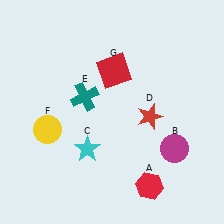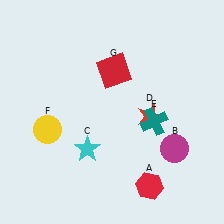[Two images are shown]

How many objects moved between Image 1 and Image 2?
1 object moved between the two images.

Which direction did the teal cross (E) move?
The teal cross (E) moved right.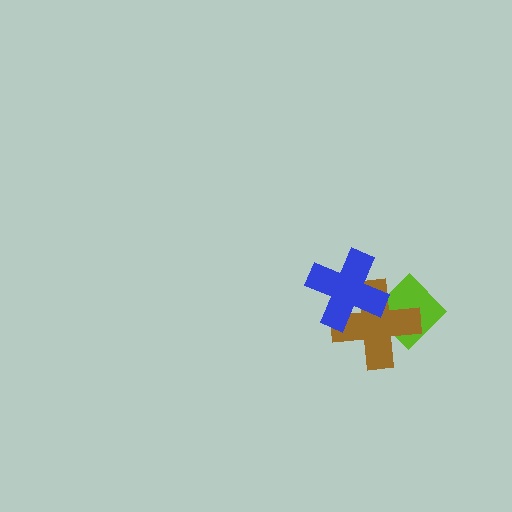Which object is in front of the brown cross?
The blue cross is in front of the brown cross.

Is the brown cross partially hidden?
Yes, it is partially covered by another shape.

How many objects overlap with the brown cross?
2 objects overlap with the brown cross.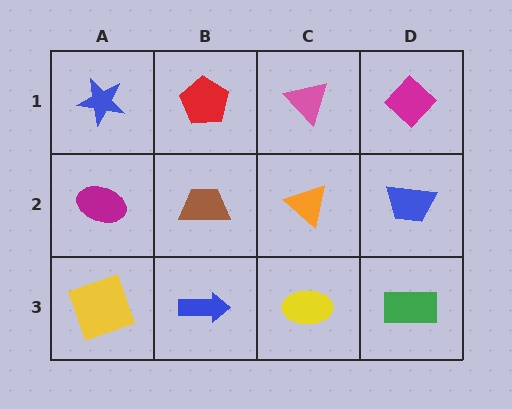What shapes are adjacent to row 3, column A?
A magenta ellipse (row 2, column A), a blue arrow (row 3, column B).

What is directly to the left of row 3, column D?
A yellow ellipse.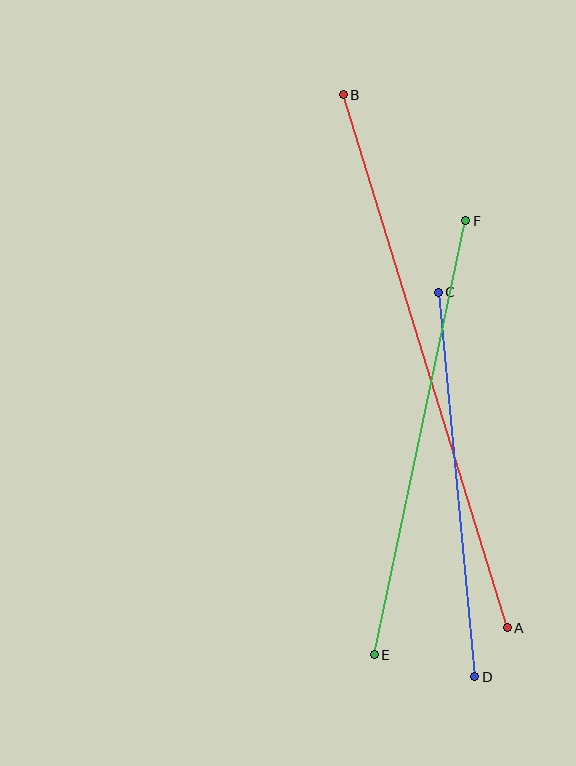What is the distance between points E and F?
The distance is approximately 444 pixels.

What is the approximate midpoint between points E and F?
The midpoint is at approximately (420, 438) pixels.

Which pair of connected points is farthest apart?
Points A and B are farthest apart.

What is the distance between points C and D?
The distance is approximately 386 pixels.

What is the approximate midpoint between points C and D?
The midpoint is at approximately (457, 485) pixels.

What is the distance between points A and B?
The distance is approximately 558 pixels.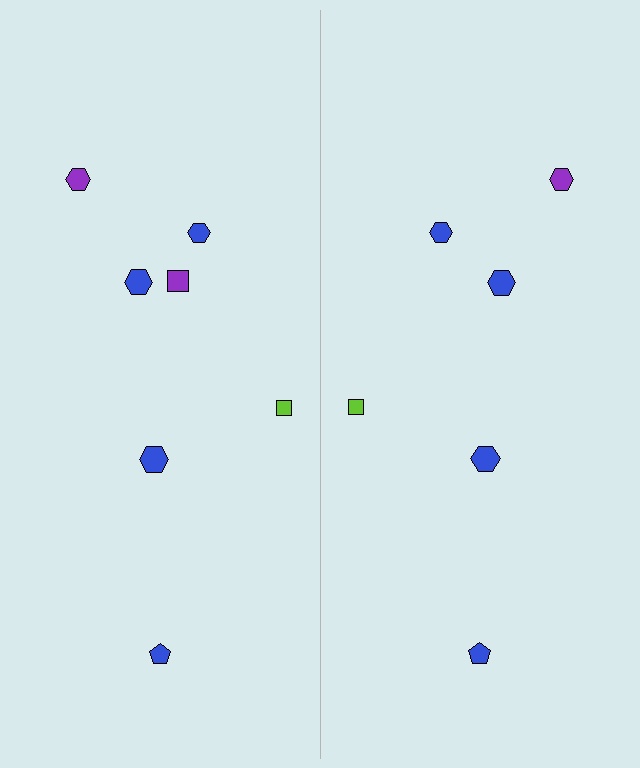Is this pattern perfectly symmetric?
No, the pattern is not perfectly symmetric. A purple square is missing from the right side.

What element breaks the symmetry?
A purple square is missing from the right side.